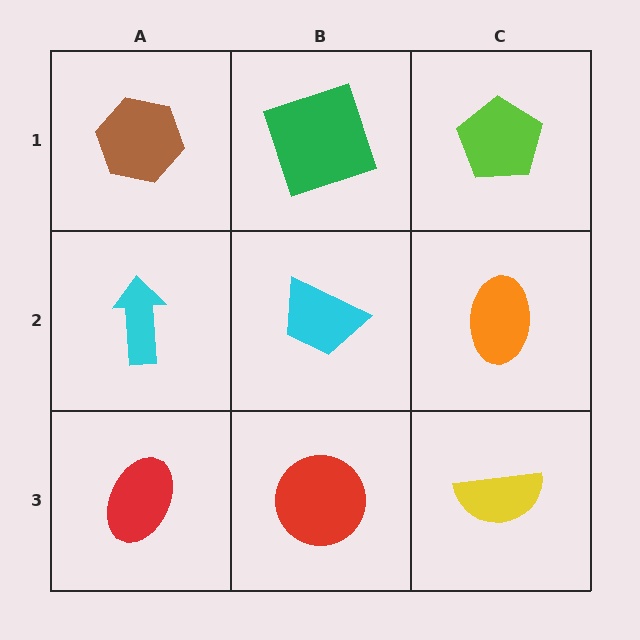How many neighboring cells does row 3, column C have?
2.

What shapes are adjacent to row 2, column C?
A lime pentagon (row 1, column C), a yellow semicircle (row 3, column C), a cyan trapezoid (row 2, column B).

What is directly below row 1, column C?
An orange ellipse.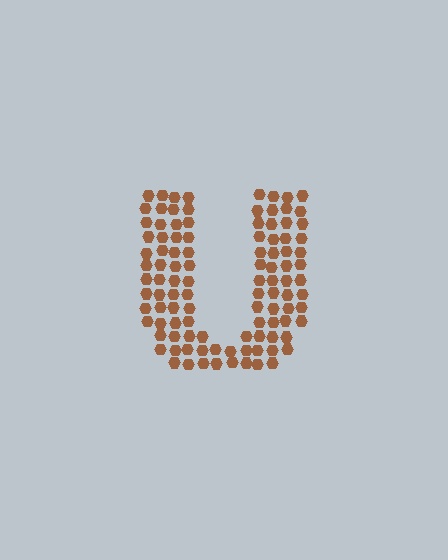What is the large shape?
The large shape is the letter U.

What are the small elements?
The small elements are hexagons.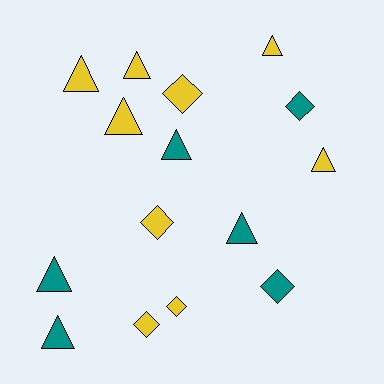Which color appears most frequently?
Yellow, with 9 objects.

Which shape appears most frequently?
Triangle, with 9 objects.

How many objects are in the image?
There are 15 objects.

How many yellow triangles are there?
There are 5 yellow triangles.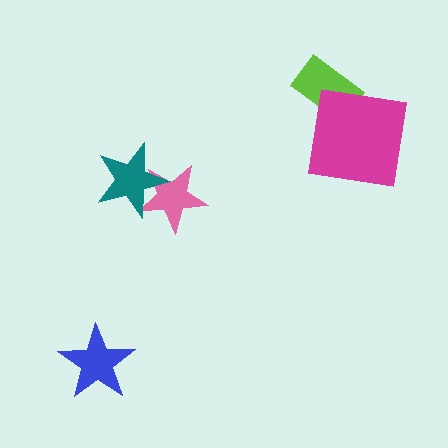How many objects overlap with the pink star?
1 object overlaps with the pink star.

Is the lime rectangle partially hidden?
Yes, it is partially covered by another shape.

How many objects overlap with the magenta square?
1 object overlaps with the magenta square.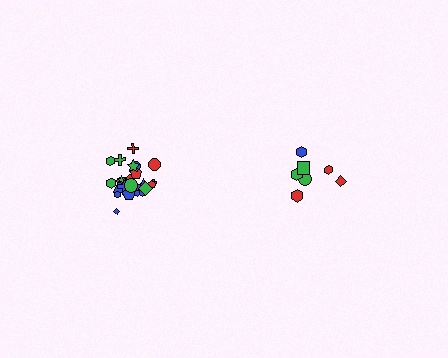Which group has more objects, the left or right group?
The left group.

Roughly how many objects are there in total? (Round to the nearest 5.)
Roughly 30 objects in total.